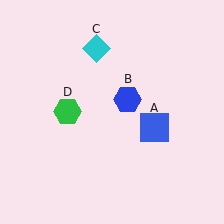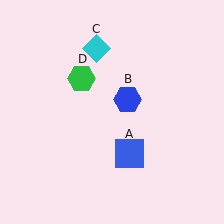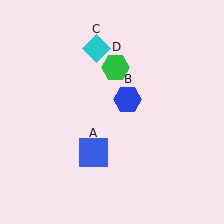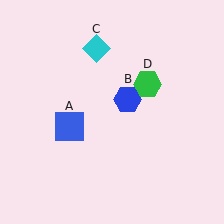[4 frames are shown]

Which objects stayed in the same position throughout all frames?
Blue hexagon (object B) and cyan diamond (object C) remained stationary.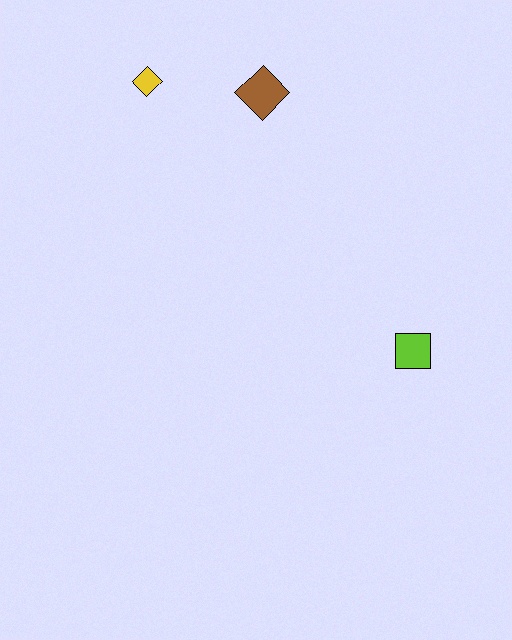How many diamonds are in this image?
There are 2 diamonds.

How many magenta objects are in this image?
There are no magenta objects.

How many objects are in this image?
There are 3 objects.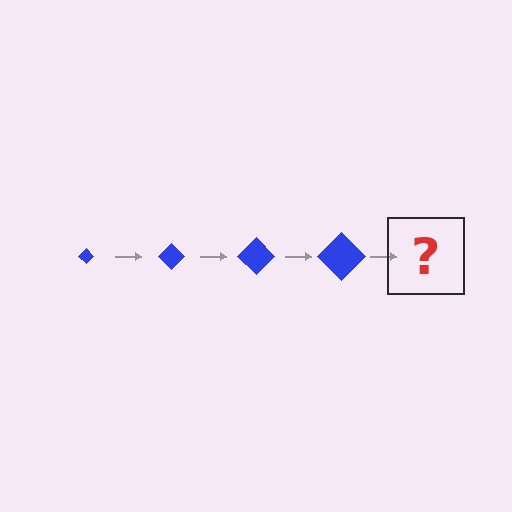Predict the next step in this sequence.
The next step is a blue diamond, larger than the previous one.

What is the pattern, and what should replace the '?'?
The pattern is that the diamond gets progressively larger each step. The '?' should be a blue diamond, larger than the previous one.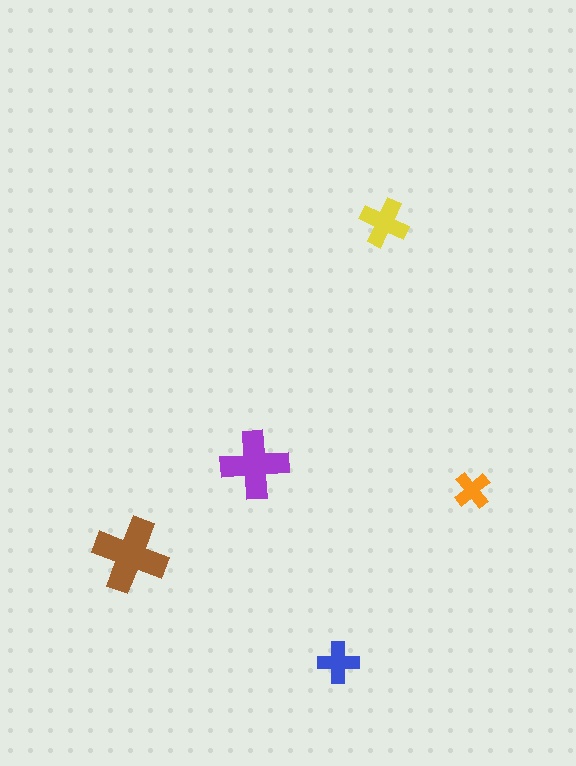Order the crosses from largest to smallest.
the brown one, the purple one, the yellow one, the blue one, the orange one.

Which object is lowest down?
The blue cross is bottommost.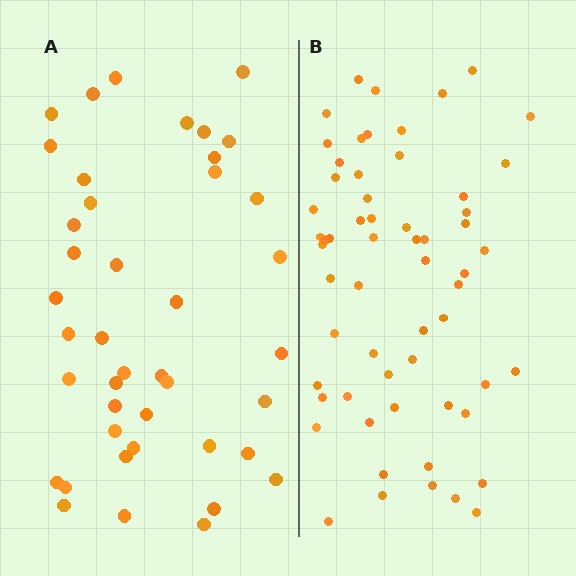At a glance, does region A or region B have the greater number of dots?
Region B (the right region) has more dots.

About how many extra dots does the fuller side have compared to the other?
Region B has approximately 20 more dots than region A.